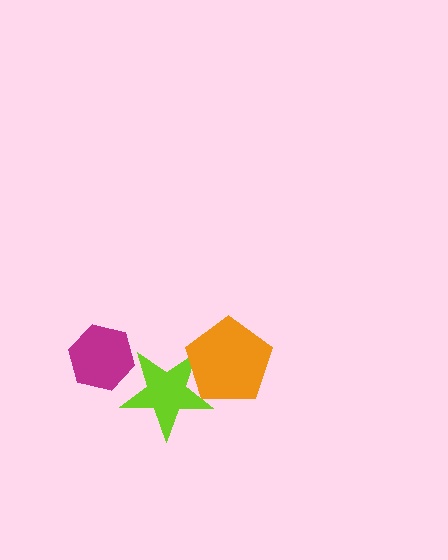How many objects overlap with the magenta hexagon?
1 object overlaps with the magenta hexagon.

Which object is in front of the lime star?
The orange pentagon is in front of the lime star.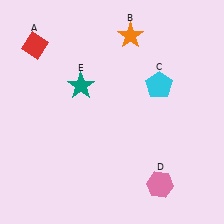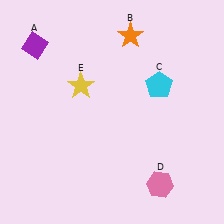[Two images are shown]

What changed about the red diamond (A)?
In Image 1, A is red. In Image 2, it changed to purple.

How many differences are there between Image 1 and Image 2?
There are 2 differences between the two images.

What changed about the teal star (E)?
In Image 1, E is teal. In Image 2, it changed to yellow.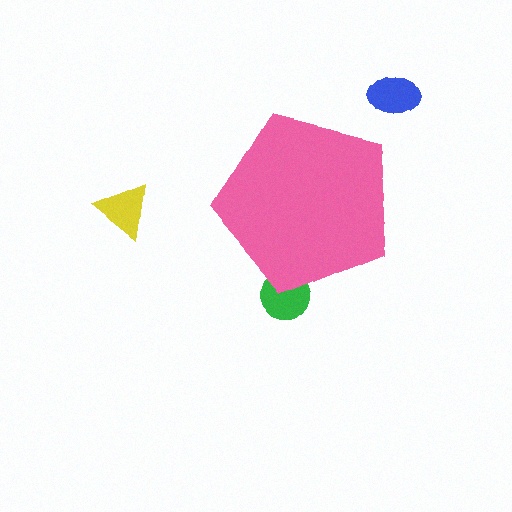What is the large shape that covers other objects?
A pink pentagon.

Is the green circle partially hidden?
Yes, the green circle is partially hidden behind the pink pentagon.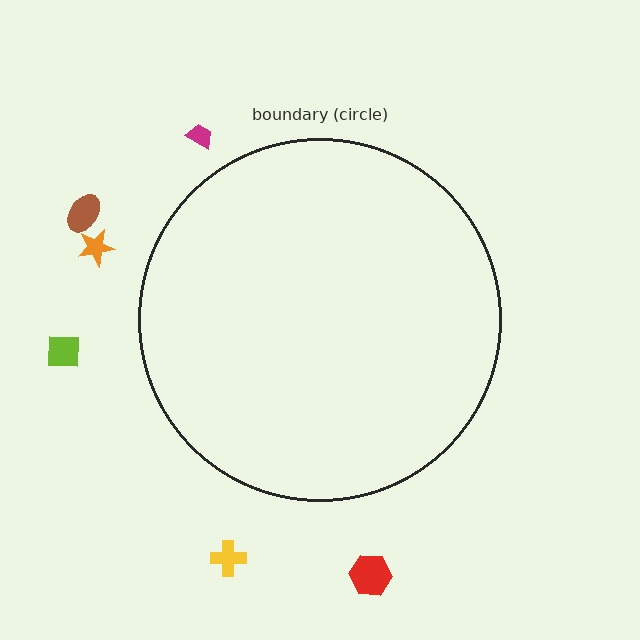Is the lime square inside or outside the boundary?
Outside.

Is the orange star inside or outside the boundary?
Outside.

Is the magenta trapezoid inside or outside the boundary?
Outside.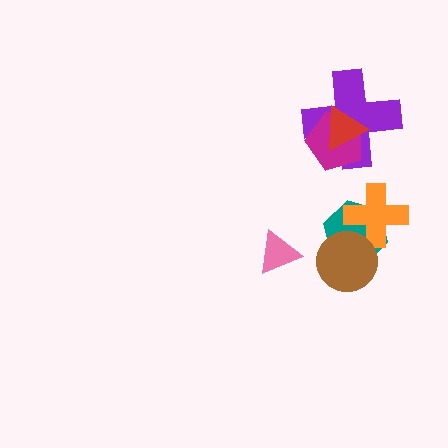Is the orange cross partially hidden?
Yes, it is partially covered by another shape.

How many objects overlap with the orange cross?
2 objects overlap with the orange cross.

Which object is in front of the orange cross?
The brown circle is in front of the orange cross.